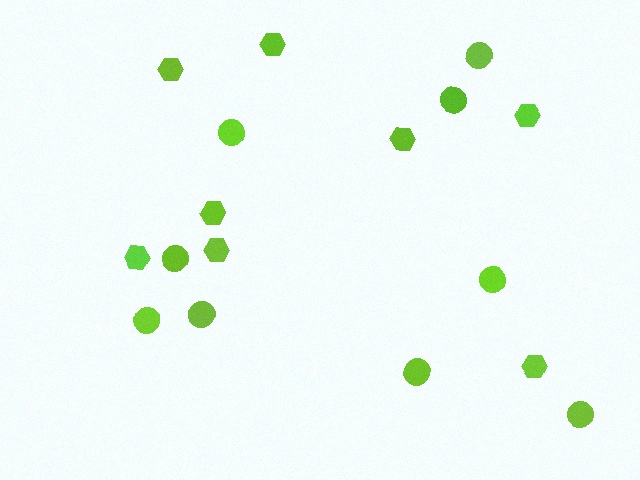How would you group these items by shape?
There are 2 groups: one group of circles (9) and one group of hexagons (8).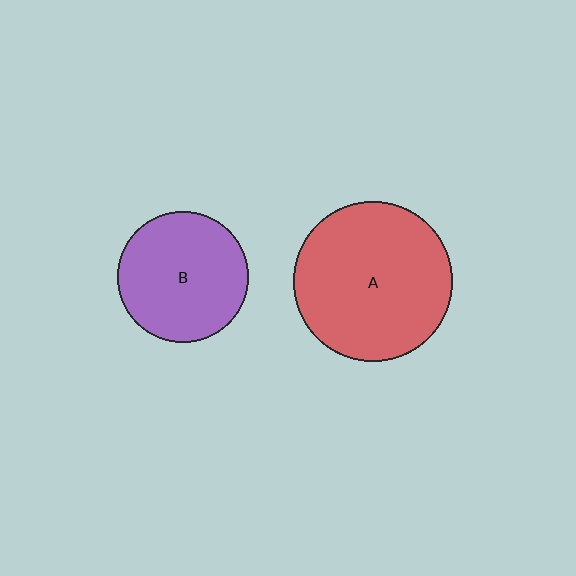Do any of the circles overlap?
No, none of the circles overlap.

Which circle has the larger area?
Circle A (red).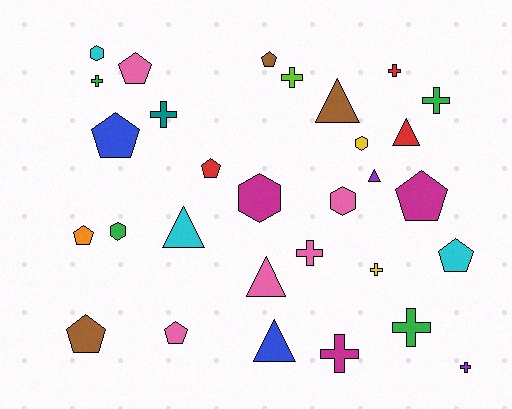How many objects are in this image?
There are 30 objects.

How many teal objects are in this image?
There is 1 teal object.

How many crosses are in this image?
There are 10 crosses.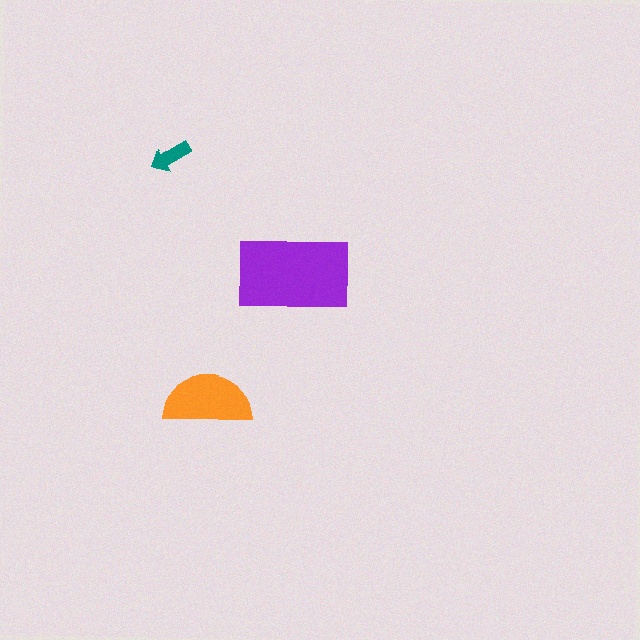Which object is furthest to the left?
The teal arrow is leftmost.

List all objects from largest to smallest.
The purple rectangle, the orange semicircle, the teal arrow.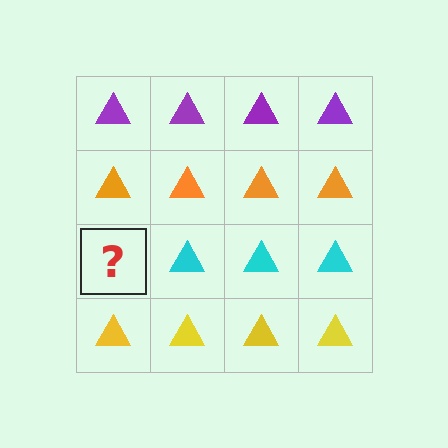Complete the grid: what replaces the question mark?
The question mark should be replaced with a cyan triangle.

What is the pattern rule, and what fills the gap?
The rule is that each row has a consistent color. The gap should be filled with a cyan triangle.